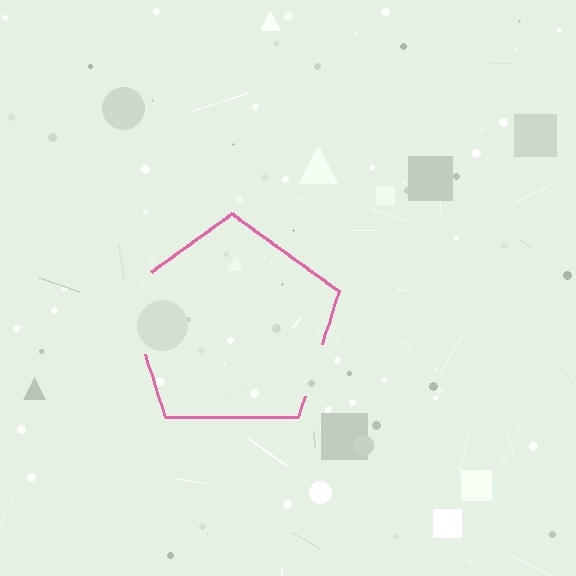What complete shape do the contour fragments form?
The contour fragments form a pentagon.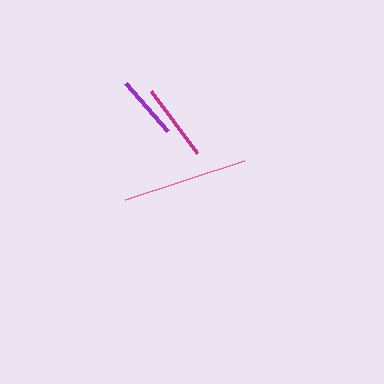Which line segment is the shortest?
The purple line is the shortest at approximately 64 pixels.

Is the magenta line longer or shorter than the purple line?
The magenta line is longer than the purple line.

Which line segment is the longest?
The pink line is the longest at approximately 125 pixels.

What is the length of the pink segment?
The pink segment is approximately 125 pixels long.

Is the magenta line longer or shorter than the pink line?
The pink line is longer than the magenta line.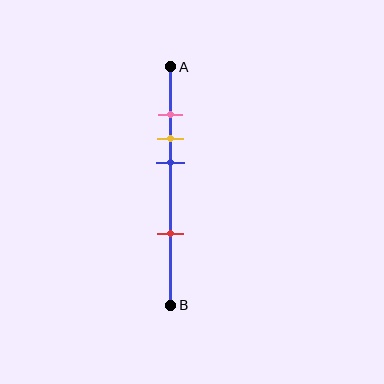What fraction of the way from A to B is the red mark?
The red mark is approximately 70% (0.7) of the way from A to B.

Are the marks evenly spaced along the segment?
No, the marks are not evenly spaced.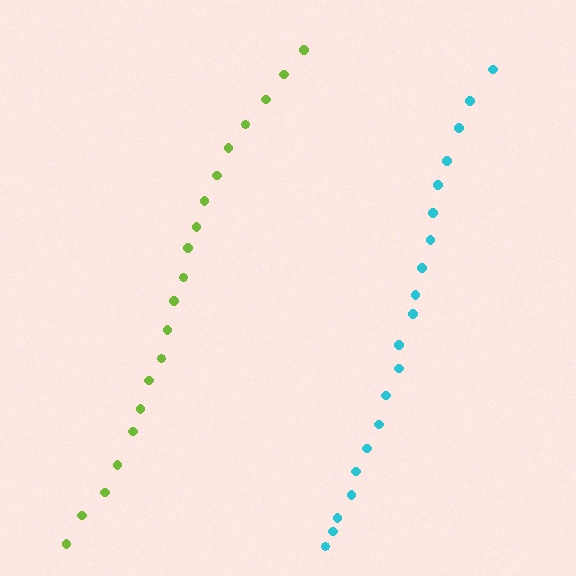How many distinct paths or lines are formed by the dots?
There are 2 distinct paths.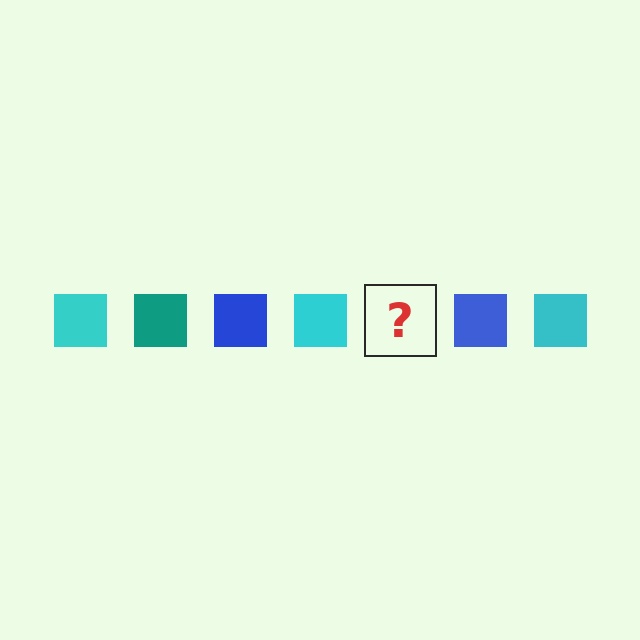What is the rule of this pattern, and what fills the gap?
The rule is that the pattern cycles through cyan, teal, blue squares. The gap should be filled with a teal square.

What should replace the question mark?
The question mark should be replaced with a teal square.